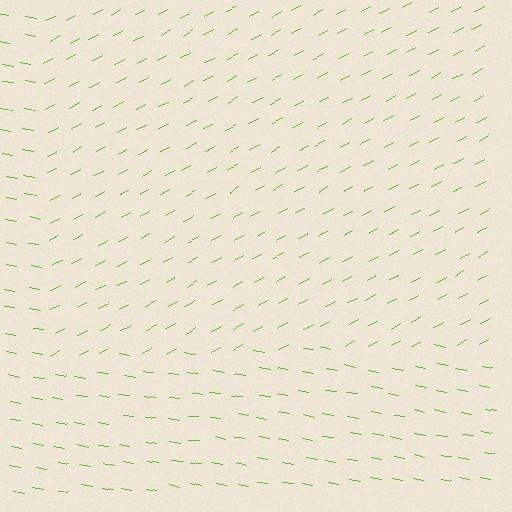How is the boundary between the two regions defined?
The boundary is defined purely by a change in line orientation (approximately 38 degrees difference). All lines are the same color and thickness.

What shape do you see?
I see a rectangle.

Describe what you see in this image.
The image is filled with small lime line segments. A rectangle region in the image has lines oriented differently from the surrounding lines, creating a visible texture boundary.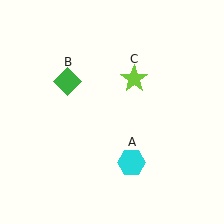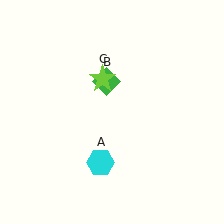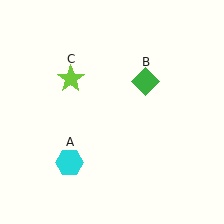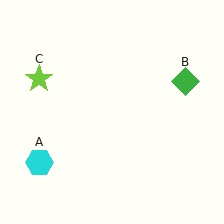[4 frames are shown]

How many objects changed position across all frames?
3 objects changed position: cyan hexagon (object A), green diamond (object B), lime star (object C).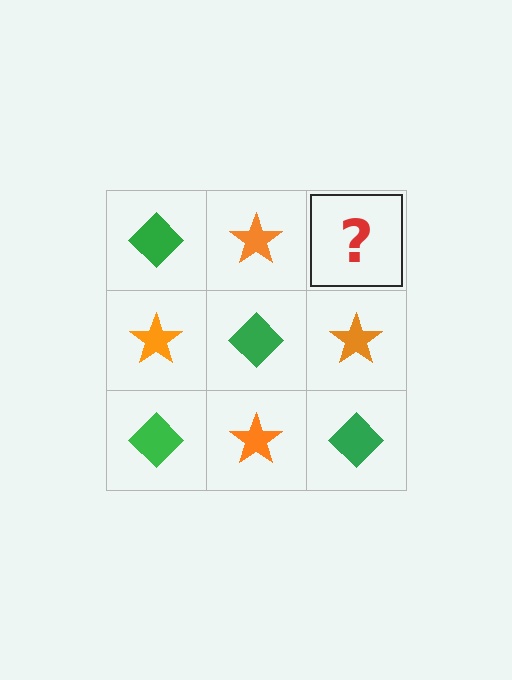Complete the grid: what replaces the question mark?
The question mark should be replaced with a green diamond.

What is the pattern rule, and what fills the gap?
The rule is that it alternates green diamond and orange star in a checkerboard pattern. The gap should be filled with a green diamond.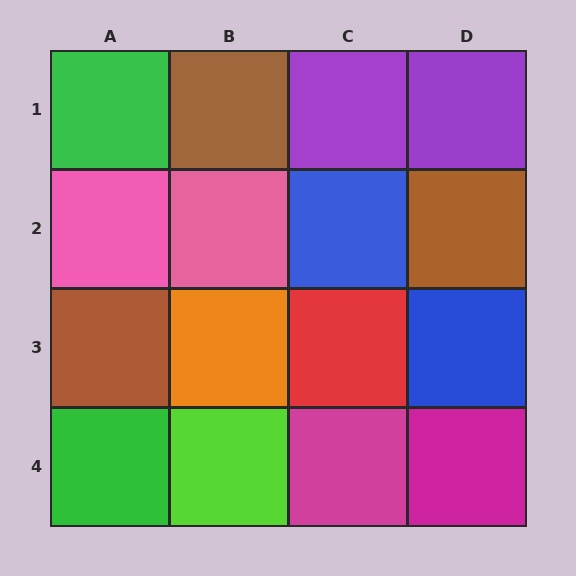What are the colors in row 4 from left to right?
Green, lime, magenta, magenta.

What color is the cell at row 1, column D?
Purple.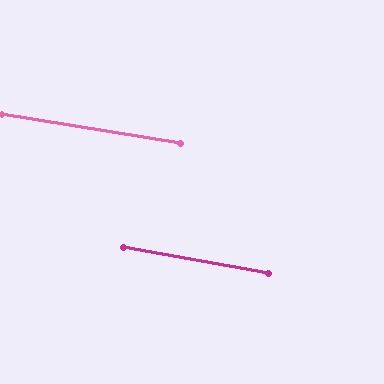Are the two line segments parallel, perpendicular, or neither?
Parallel — their directions differ by only 1.1°.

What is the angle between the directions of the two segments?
Approximately 1 degree.